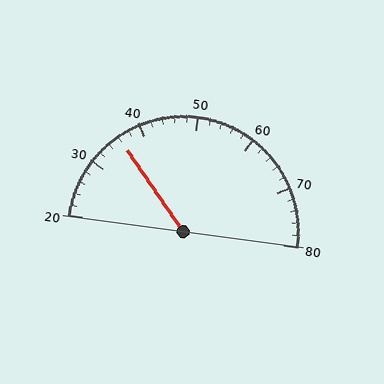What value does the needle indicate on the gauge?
The needle indicates approximately 36.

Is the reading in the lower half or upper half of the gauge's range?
The reading is in the lower half of the range (20 to 80).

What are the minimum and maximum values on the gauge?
The gauge ranges from 20 to 80.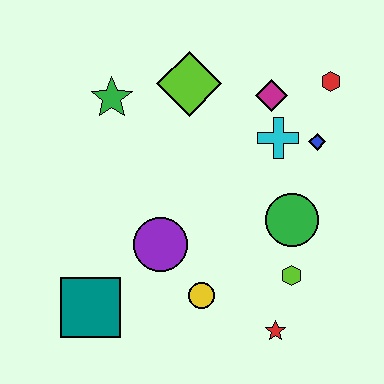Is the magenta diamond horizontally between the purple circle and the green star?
No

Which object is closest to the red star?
The lime hexagon is closest to the red star.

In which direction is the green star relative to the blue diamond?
The green star is to the left of the blue diamond.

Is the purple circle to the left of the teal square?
No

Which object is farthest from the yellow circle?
The red hexagon is farthest from the yellow circle.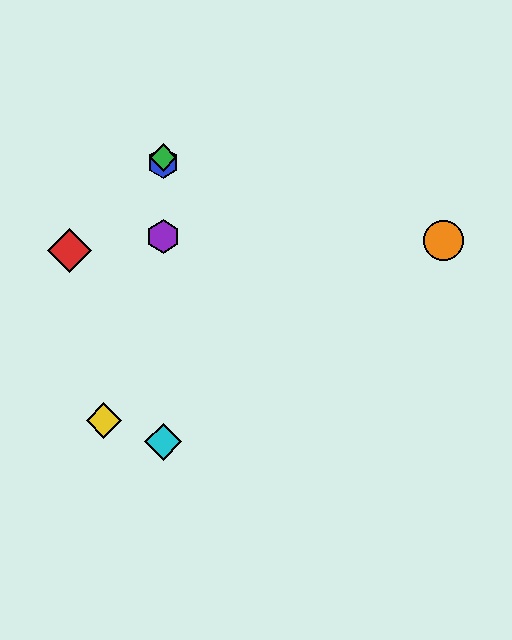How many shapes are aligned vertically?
4 shapes (the blue hexagon, the green diamond, the purple hexagon, the cyan diamond) are aligned vertically.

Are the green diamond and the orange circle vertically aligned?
No, the green diamond is at x≈163 and the orange circle is at x≈443.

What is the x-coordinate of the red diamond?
The red diamond is at x≈70.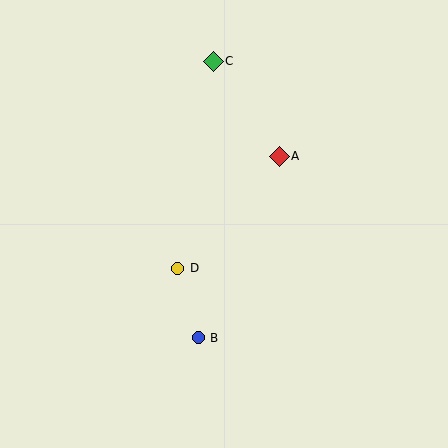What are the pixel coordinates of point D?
Point D is at (178, 268).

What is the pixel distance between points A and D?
The distance between A and D is 151 pixels.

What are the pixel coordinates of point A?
Point A is at (279, 156).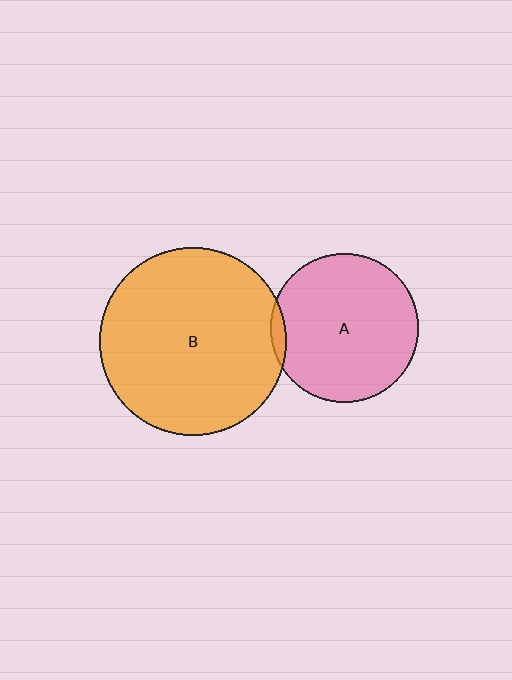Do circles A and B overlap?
Yes.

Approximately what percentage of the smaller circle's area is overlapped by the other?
Approximately 5%.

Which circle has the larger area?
Circle B (orange).